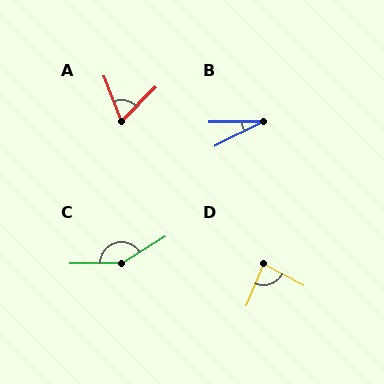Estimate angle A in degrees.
Approximately 66 degrees.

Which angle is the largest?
C, at approximately 149 degrees.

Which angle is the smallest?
B, at approximately 26 degrees.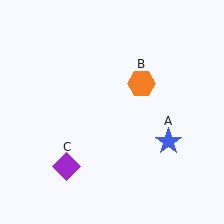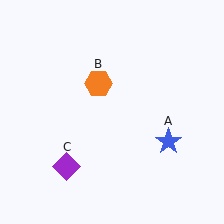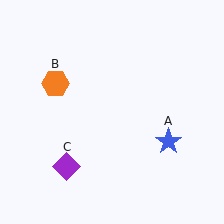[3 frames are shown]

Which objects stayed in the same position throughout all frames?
Blue star (object A) and purple diamond (object C) remained stationary.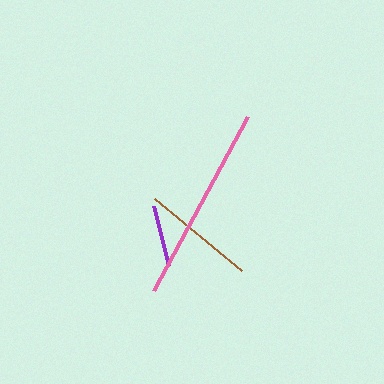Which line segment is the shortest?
The purple line is the shortest at approximately 61 pixels.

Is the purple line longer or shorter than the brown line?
The brown line is longer than the purple line.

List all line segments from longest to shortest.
From longest to shortest: pink, brown, purple.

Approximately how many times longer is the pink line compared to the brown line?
The pink line is approximately 1.8 times the length of the brown line.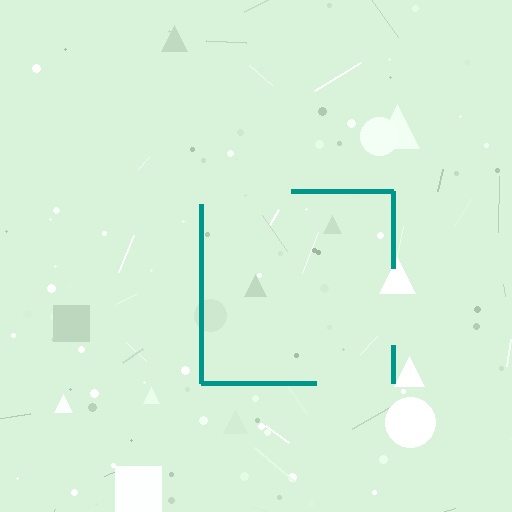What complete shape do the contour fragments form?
The contour fragments form a square.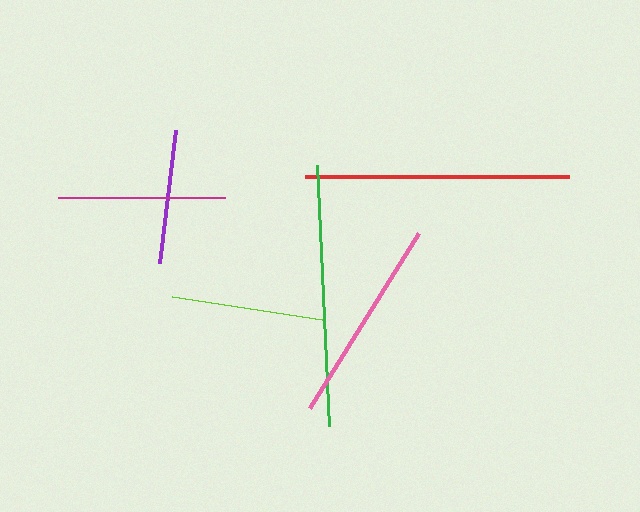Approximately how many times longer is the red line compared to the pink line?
The red line is approximately 1.3 times the length of the pink line.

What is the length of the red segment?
The red segment is approximately 264 pixels long.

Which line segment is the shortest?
The purple line is the shortest at approximately 134 pixels.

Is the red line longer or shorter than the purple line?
The red line is longer than the purple line.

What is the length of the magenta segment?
The magenta segment is approximately 167 pixels long.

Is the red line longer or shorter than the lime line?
The red line is longer than the lime line.